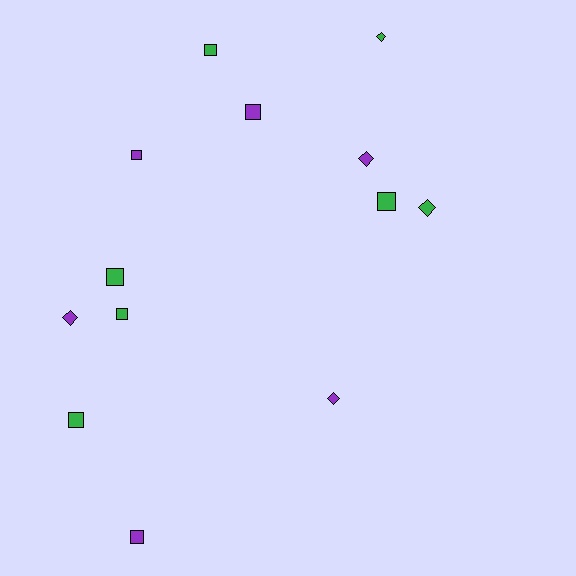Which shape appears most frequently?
Square, with 8 objects.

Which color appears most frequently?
Green, with 7 objects.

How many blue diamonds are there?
There are no blue diamonds.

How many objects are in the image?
There are 13 objects.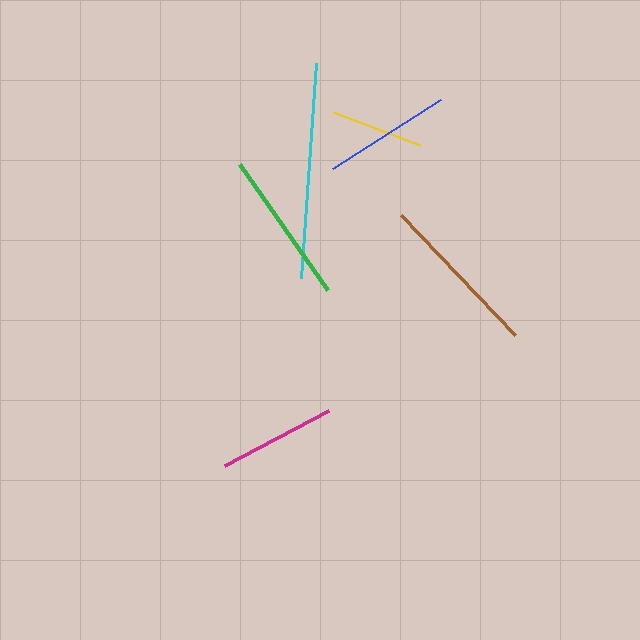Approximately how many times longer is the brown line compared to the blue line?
The brown line is approximately 1.3 times the length of the blue line.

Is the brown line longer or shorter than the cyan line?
The cyan line is longer than the brown line.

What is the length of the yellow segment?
The yellow segment is approximately 94 pixels long.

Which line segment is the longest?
The cyan line is the longest at approximately 215 pixels.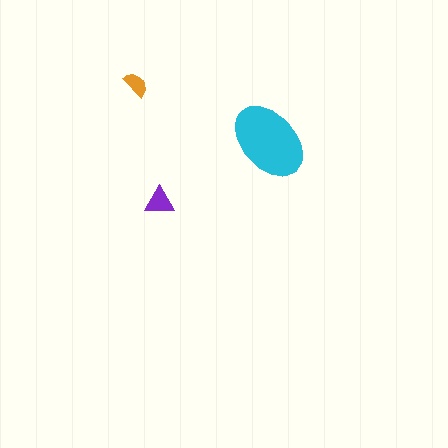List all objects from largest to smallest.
The cyan ellipse, the purple triangle, the orange semicircle.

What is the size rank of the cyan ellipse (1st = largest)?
1st.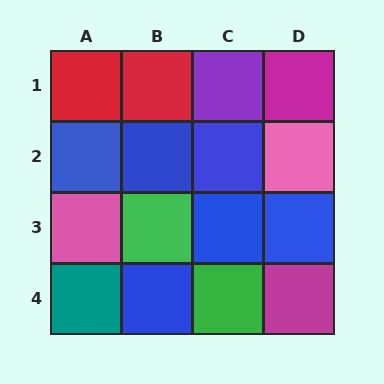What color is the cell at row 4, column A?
Teal.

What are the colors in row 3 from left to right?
Pink, green, blue, blue.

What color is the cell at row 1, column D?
Magenta.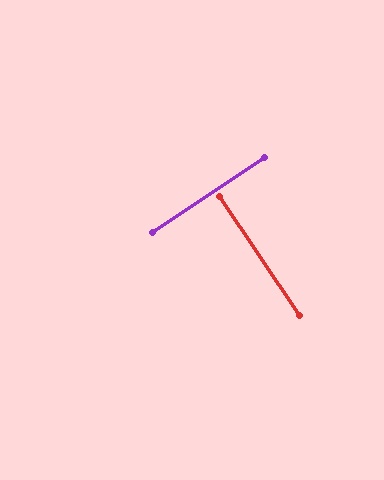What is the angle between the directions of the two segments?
Approximately 90 degrees.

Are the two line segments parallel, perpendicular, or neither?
Perpendicular — they meet at approximately 90°.